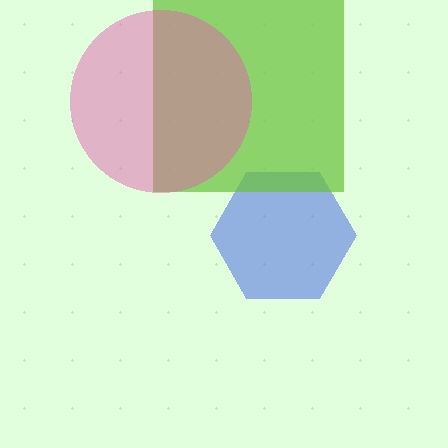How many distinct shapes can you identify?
There are 3 distinct shapes: a blue hexagon, a lime square, a pink circle.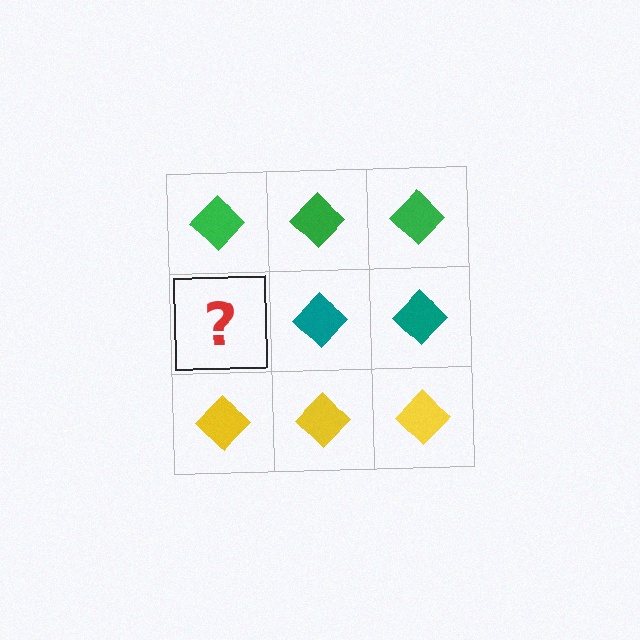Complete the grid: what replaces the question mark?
The question mark should be replaced with a teal diamond.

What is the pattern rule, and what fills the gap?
The rule is that each row has a consistent color. The gap should be filled with a teal diamond.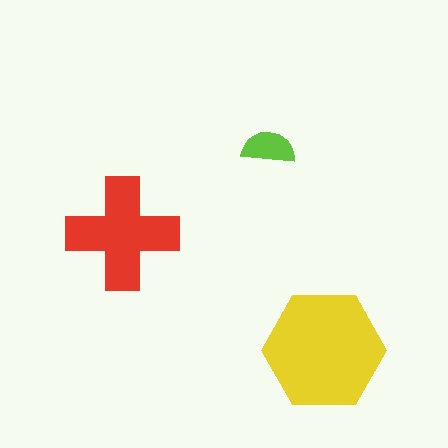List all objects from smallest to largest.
The lime semicircle, the red cross, the yellow hexagon.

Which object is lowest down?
The yellow hexagon is bottommost.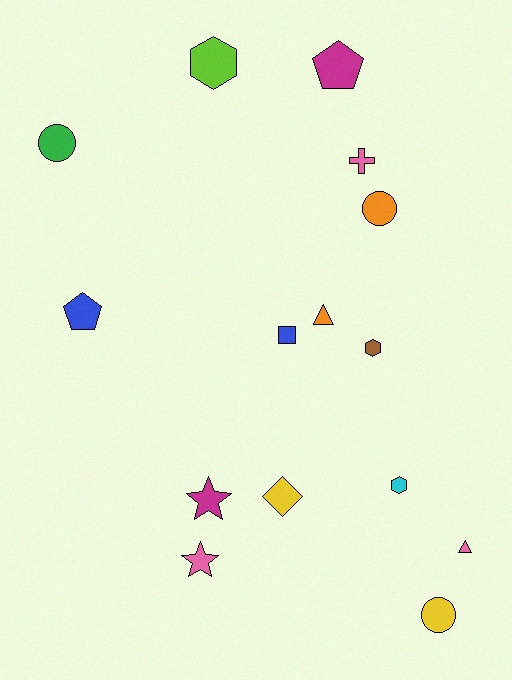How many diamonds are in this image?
There is 1 diamond.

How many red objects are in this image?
There are no red objects.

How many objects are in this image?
There are 15 objects.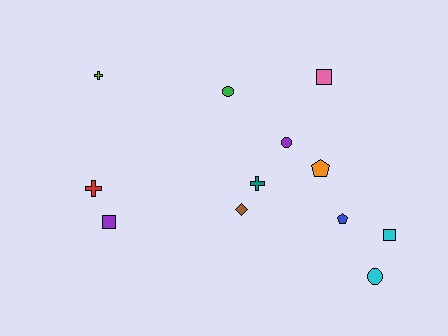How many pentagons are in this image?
There are 2 pentagons.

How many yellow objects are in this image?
There are no yellow objects.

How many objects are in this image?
There are 12 objects.